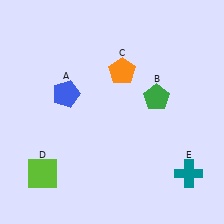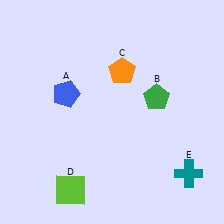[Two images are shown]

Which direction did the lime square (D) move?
The lime square (D) moved right.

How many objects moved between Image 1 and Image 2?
1 object moved between the two images.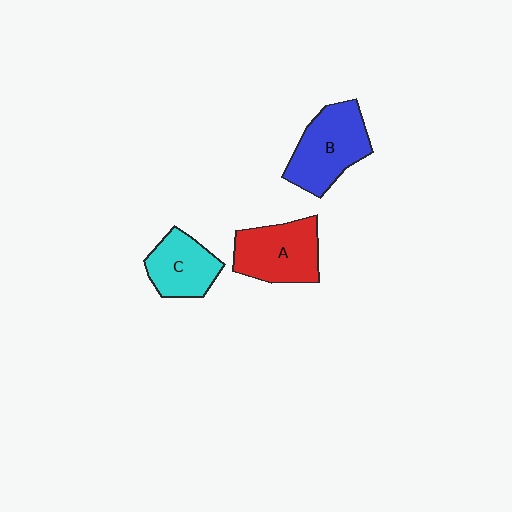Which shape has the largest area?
Shape B (blue).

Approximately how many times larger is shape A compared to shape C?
Approximately 1.3 times.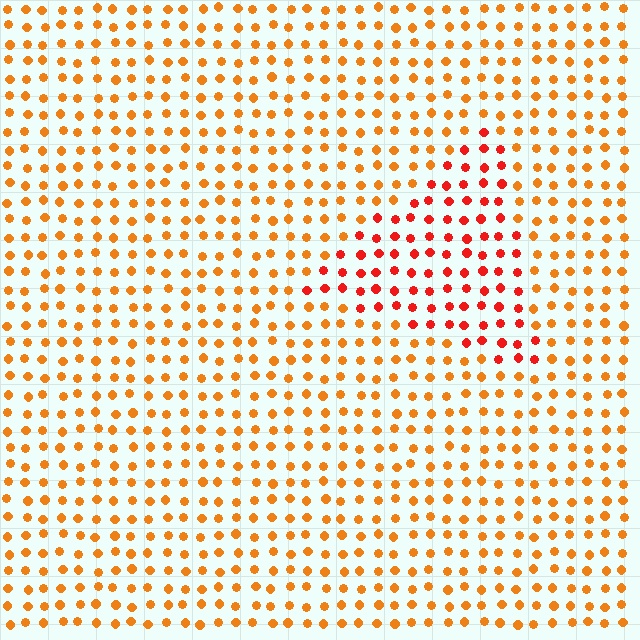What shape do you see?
I see a triangle.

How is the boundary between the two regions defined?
The boundary is defined purely by a slight shift in hue (about 29 degrees). Spacing, size, and orientation are identical on both sides.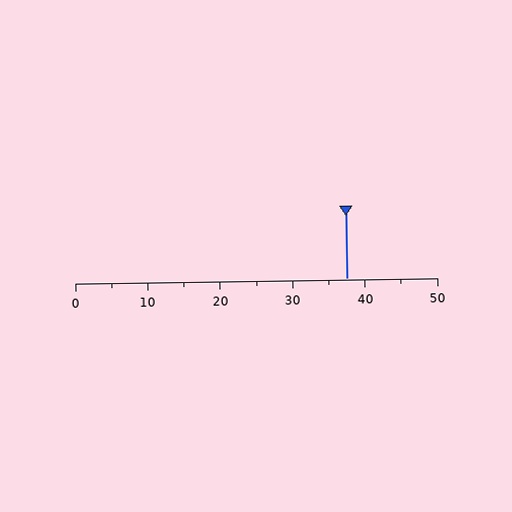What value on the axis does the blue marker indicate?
The marker indicates approximately 37.5.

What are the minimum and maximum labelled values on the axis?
The axis runs from 0 to 50.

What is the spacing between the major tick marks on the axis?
The major ticks are spaced 10 apart.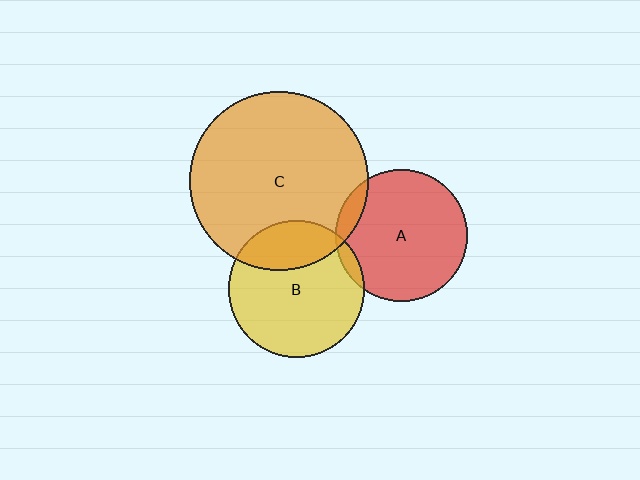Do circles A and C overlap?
Yes.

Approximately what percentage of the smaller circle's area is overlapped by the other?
Approximately 10%.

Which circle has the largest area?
Circle C (orange).